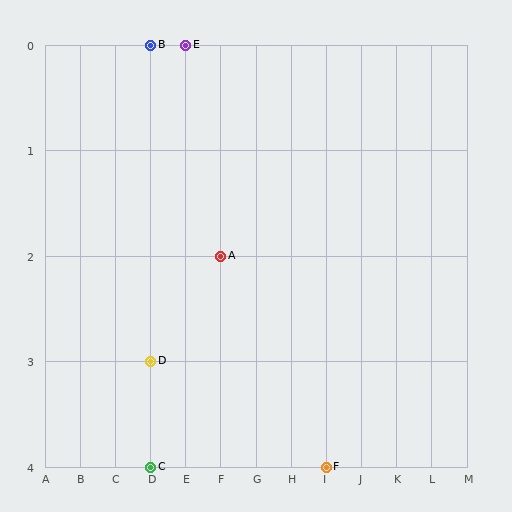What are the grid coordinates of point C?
Point C is at grid coordinates (D, 4).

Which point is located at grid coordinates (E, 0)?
Point E is at (E, 0).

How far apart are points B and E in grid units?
Points B and E are 1 column apart.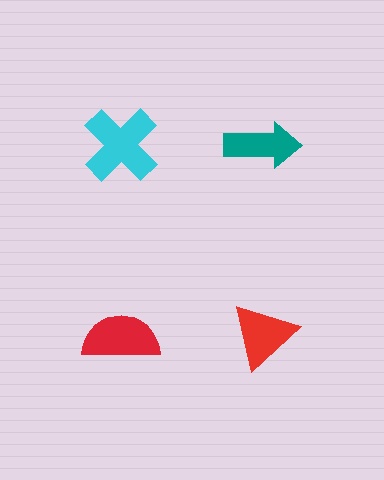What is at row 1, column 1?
A cyan cross.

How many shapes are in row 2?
2 shapes.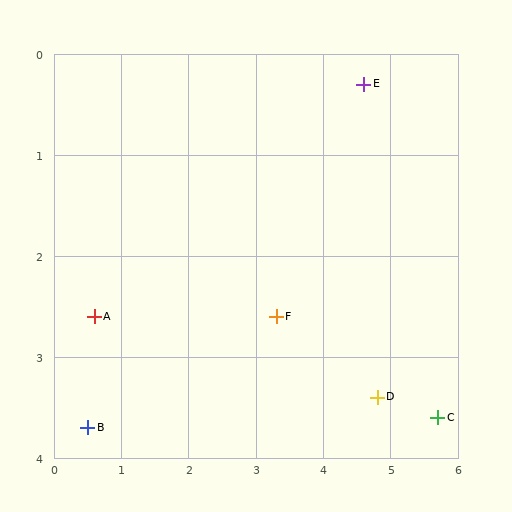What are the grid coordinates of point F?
Point F is at approximately (3.3, 2.6).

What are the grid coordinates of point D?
Point D is at approximately (4.8, 3.4).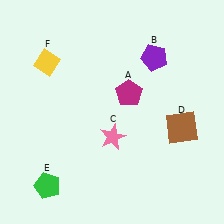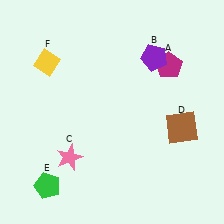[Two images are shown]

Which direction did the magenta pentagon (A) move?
The magenta pentagon (A) moved right.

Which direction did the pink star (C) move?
The pink star (C) moved left.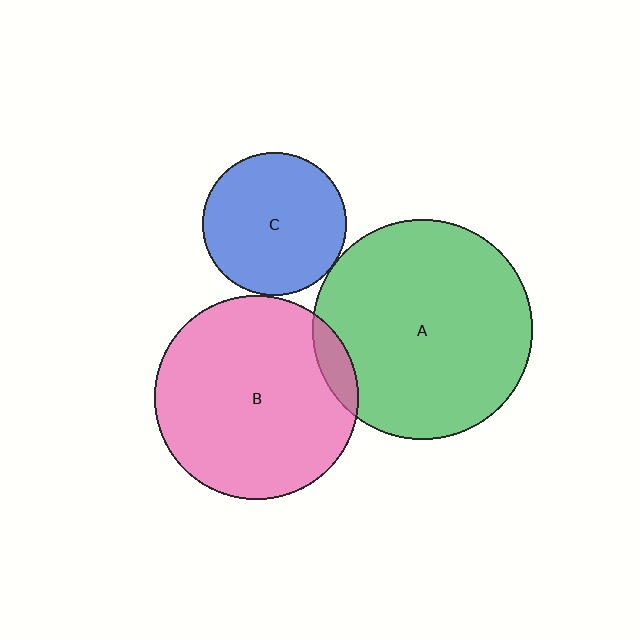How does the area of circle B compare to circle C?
Approximately 2.0 times.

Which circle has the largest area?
Circle A (green).